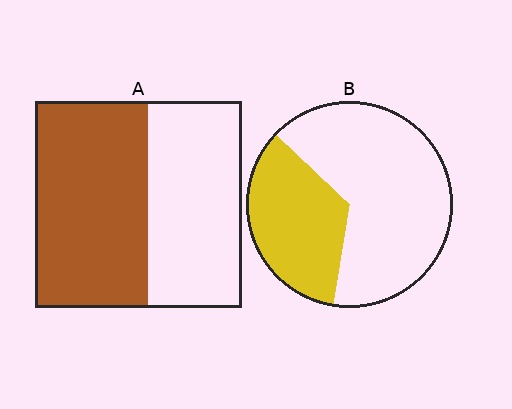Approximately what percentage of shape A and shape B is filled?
A is approximately 55% and B is approximately 35%.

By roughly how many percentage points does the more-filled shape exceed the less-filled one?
By roughly 20 percentage points (A over B).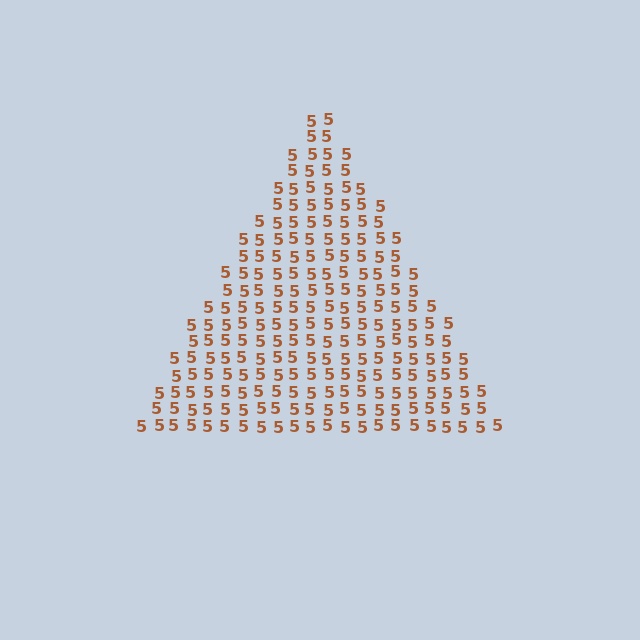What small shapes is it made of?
It is made of small digit 5's.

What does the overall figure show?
The overall figure shows a triangle.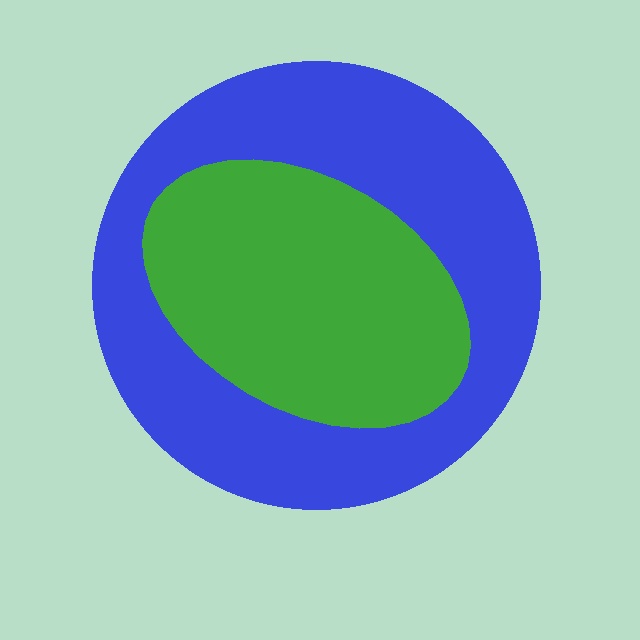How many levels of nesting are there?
2.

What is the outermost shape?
The blue circle.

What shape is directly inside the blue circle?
The green ellipse.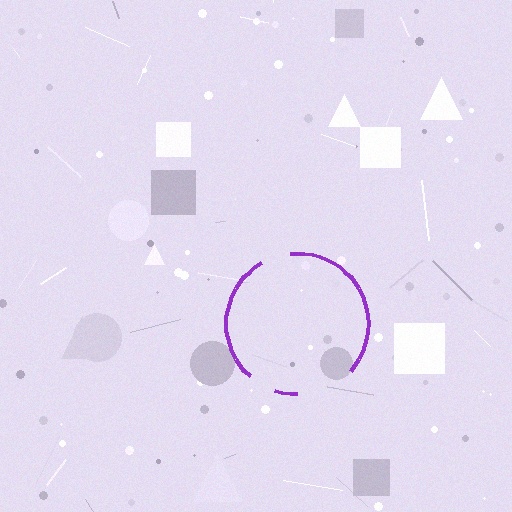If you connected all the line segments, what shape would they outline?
They would outline a circle.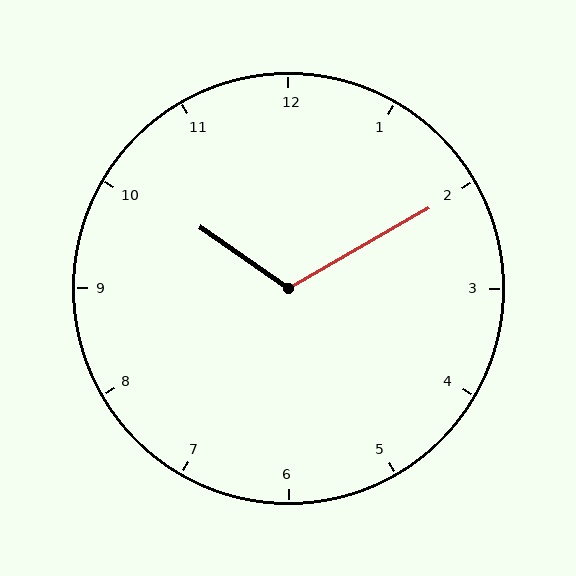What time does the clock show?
10:10.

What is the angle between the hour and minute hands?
Approximately 115 degrees.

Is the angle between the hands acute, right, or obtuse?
It is obtuse.